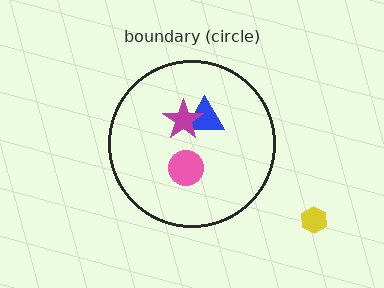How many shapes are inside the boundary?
3 inside, 1 outside.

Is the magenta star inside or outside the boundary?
Inside.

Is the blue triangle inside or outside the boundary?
Inside.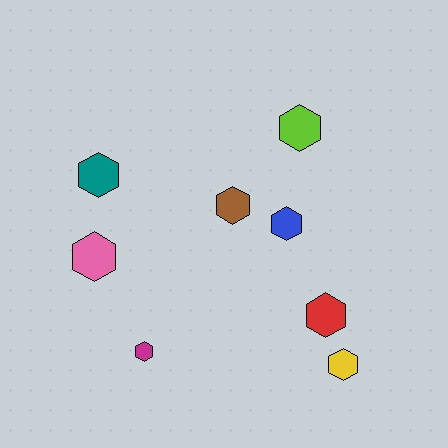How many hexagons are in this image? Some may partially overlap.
There are 8 hexagons.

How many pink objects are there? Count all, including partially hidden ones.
There is 1 pink object.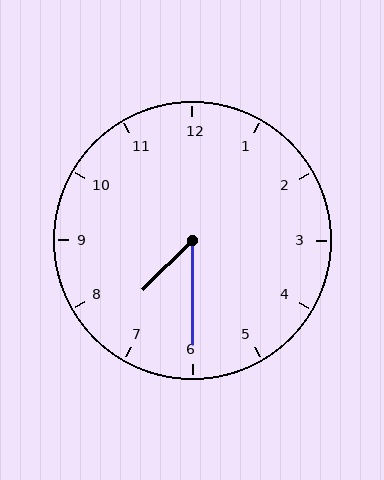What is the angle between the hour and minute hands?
Approximately 45 degrees.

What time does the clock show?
7:30.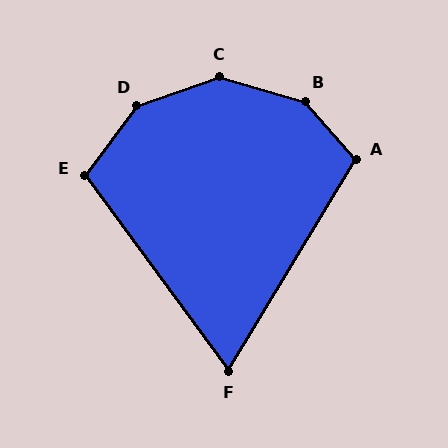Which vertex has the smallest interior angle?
F, at approximately 68 degrees.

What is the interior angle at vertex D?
Approximately 145 degrees (obtuse).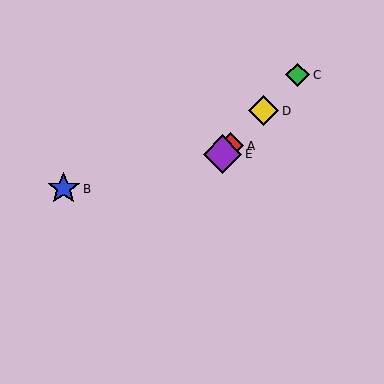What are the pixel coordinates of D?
Object D is at (264, 111).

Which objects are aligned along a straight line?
Objects A, C, D, E are aligned along a straight line.